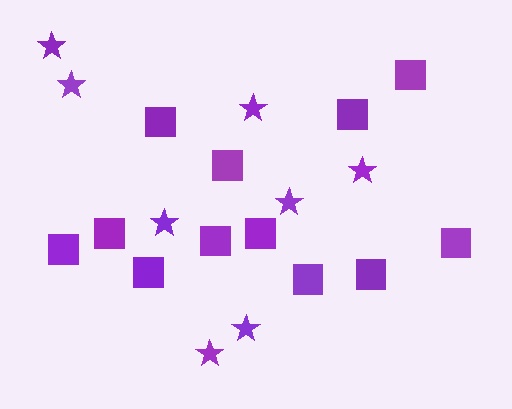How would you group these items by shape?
There are 2 groups: one group of squares (12) and one group of stars (8).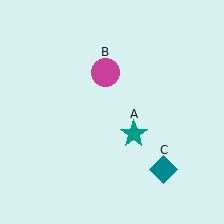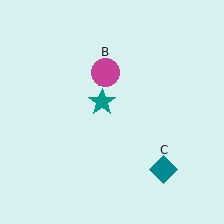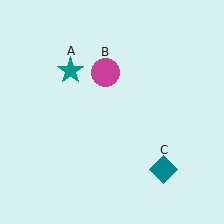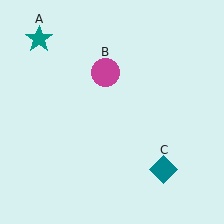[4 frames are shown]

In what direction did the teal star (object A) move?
The teal star (object A) moved up and to the left.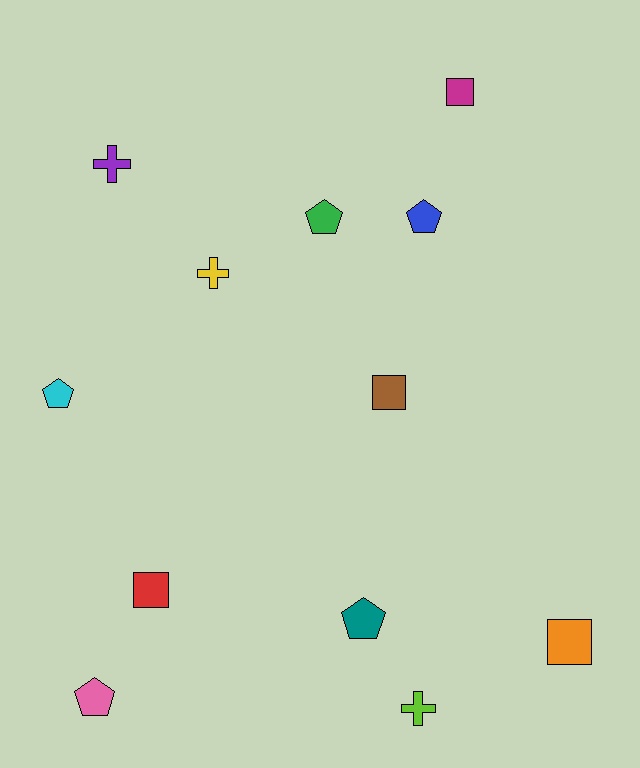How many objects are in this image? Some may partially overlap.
There are 12 objects.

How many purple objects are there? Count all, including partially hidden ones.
There is 1 purple object.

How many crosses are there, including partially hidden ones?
There are 3 crosses.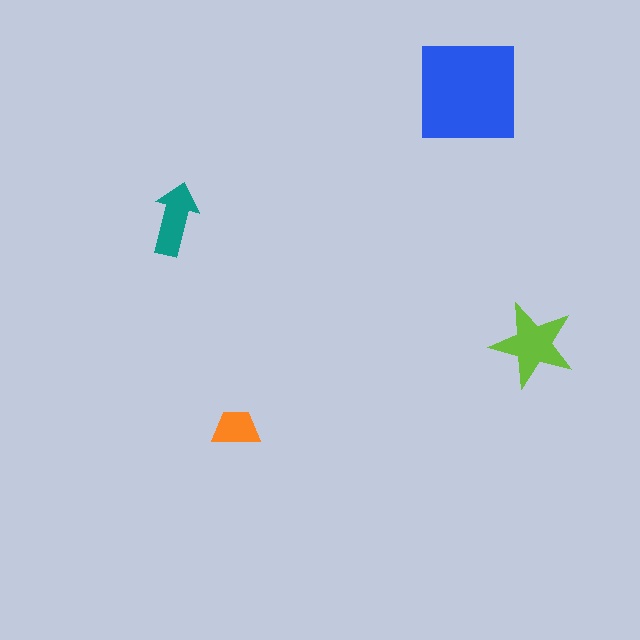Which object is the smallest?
The orange trapezoid.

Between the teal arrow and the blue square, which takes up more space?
The blue square.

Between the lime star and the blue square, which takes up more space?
The blue square.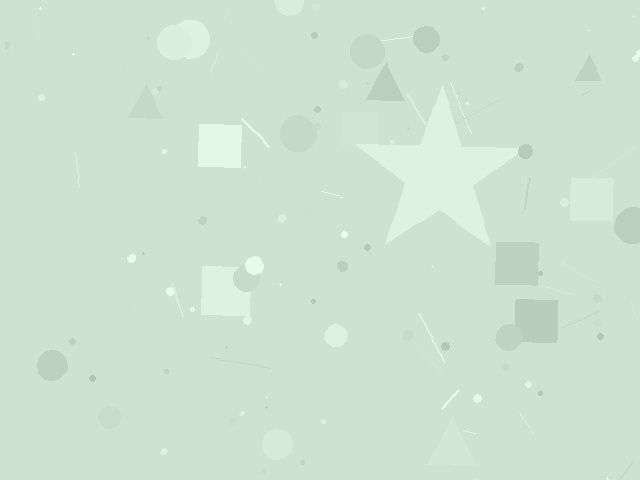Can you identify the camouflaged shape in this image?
The camouflaged shape is a star.